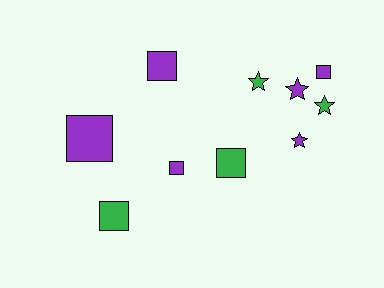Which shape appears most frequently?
Square, with 6 objects.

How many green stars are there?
There are 2 green stars.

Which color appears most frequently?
Purple, with 6 objects.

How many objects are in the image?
There are 10 objects.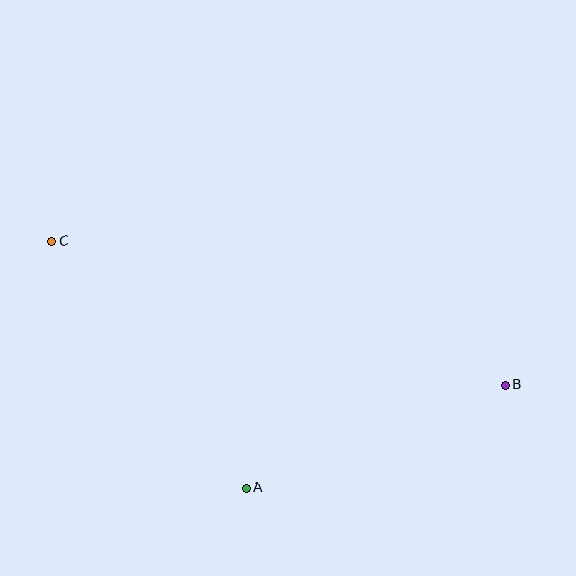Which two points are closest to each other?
Points A and B are closest to each other.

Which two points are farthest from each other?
Points B and C are farthest from each other.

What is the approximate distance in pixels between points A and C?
The distance between A and C is approximately 314 pixels.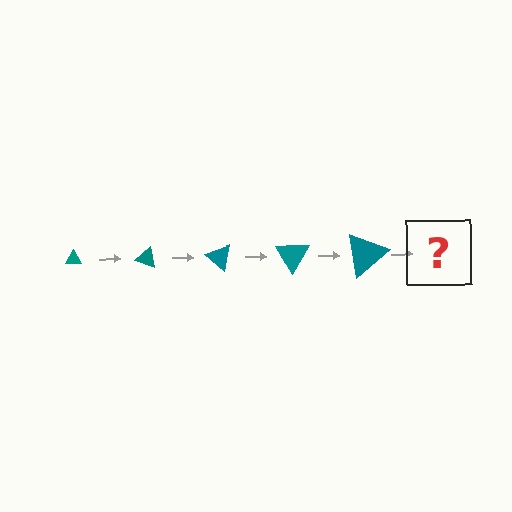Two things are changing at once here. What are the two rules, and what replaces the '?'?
The two rules are that the triangle grows larger each step and it rotates 20 degrees each step. The '?' should be a triangle, larger than the previous one and rotated 100 degrees from the start.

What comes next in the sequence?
The next element should be a triangle, larger than the previous one and rotated 100 degrees from the start.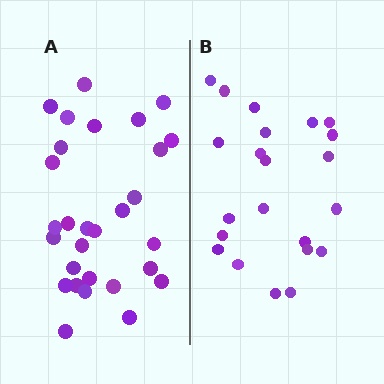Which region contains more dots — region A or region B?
Region A (the left region) has more dots.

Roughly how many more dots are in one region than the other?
Region A has roughly 8 or so more dots than region B.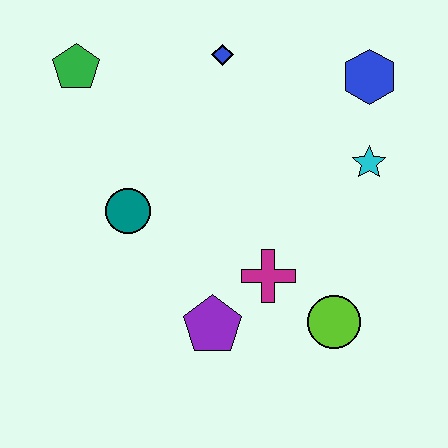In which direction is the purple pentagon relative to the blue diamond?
The purple pentagon is below the blue diamond.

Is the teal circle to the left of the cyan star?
Yes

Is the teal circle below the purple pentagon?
No